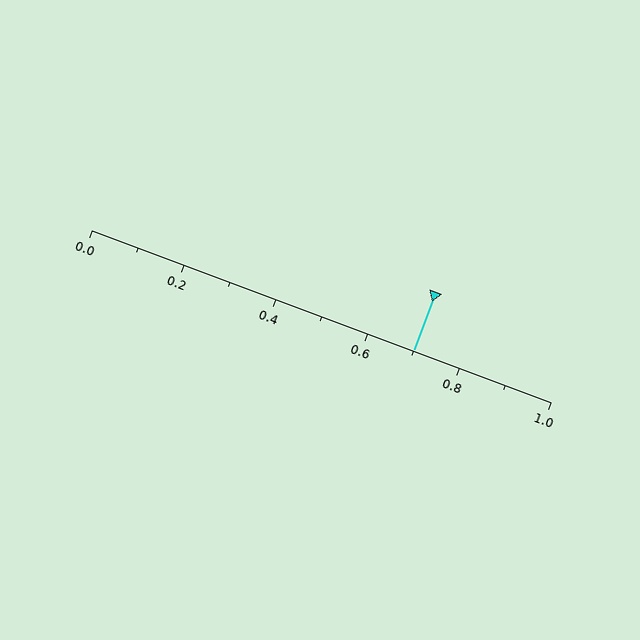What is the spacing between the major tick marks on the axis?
The major ticks are spaced 0.2 apart.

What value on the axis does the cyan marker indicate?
The marker indicates approximately 0.7.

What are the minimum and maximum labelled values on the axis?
The axis runs from 0.0 to 1.0.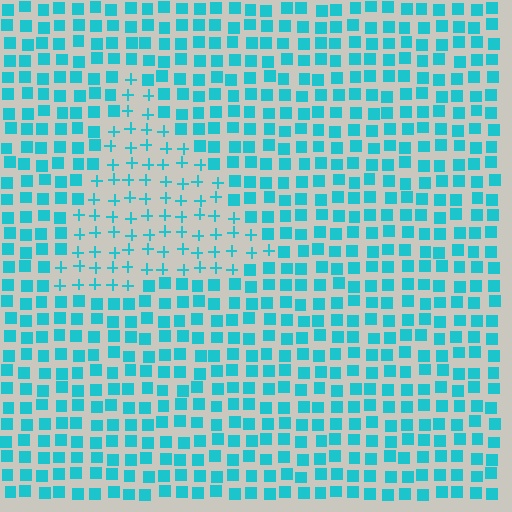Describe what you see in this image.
The image is filled with small cyan elements arranged in a uniform grid. A triangle-shaped region contains plus signs, while the surrounding area contains squares. The boundary is defined purely by the change in element shape.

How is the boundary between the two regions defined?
The boundary is defined by a change in element shape: plus signs inside vs. squares outside. All elements share the same color and spacing.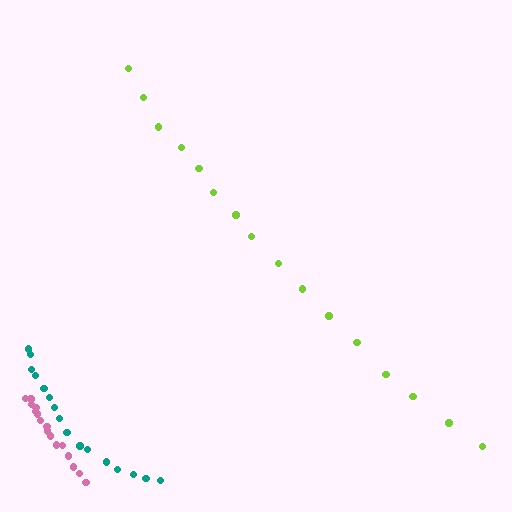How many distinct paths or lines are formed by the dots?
There are 3 distinct paths.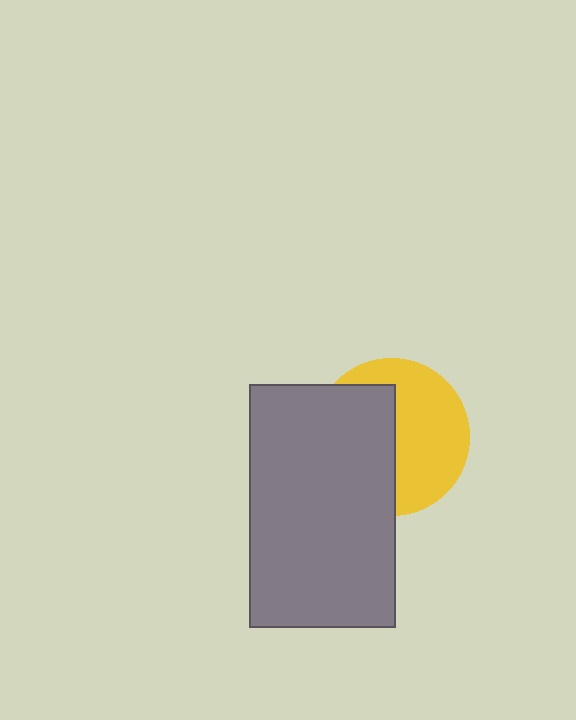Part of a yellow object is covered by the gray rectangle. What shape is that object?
It is a circle.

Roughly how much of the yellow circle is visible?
About half of it is visible (roughly 53%).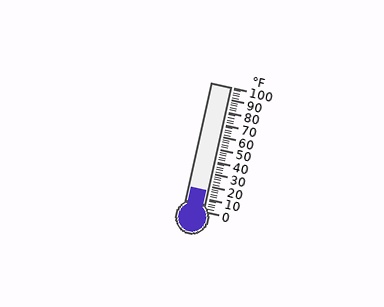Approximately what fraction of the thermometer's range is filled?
The thermometer is filled to approximately 15% of its range.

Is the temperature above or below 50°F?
The temperature is below 50°F.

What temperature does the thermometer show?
The thermometer shows approximately 16°F.